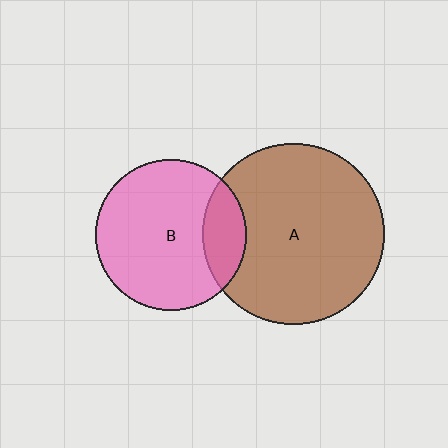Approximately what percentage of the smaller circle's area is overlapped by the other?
Approximately 20%.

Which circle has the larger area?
Circle A (brown).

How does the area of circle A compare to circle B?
Approximately 1.5 times.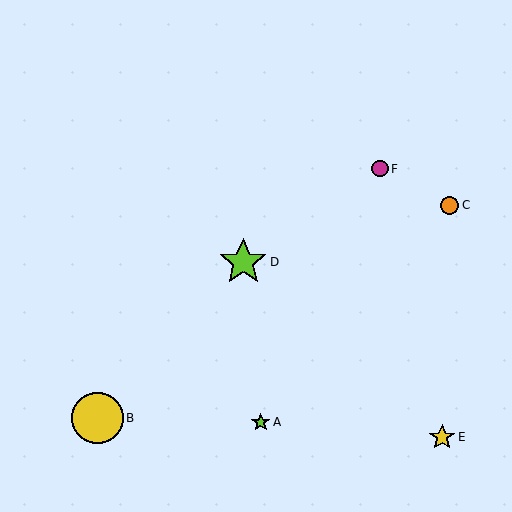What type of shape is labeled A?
Shape A is a lime star.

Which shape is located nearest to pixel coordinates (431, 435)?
The yellow star (labeled E) at (442, 437) is nearest to that location.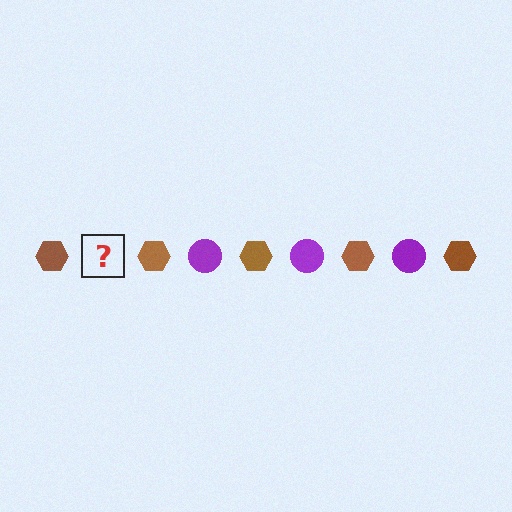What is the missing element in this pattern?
The missing element is a purple circle.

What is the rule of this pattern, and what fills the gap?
The rule is that the pattern alternates between brown hexagon and purple circle. The gap should be filled with a purple circle.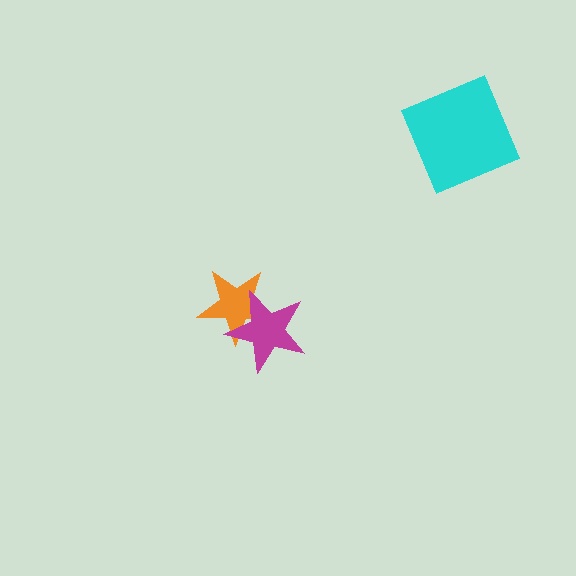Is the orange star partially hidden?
Yes, it is partially covered by another shape.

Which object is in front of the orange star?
The magenta star is in front of the orange star.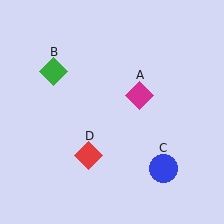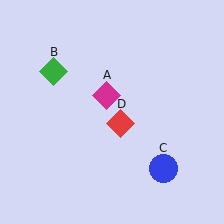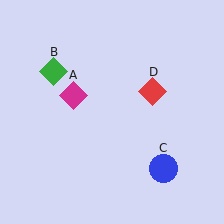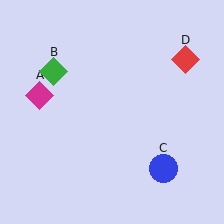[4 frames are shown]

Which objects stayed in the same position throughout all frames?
Green diamond (object B) and blue circle (object C) remained stationary.